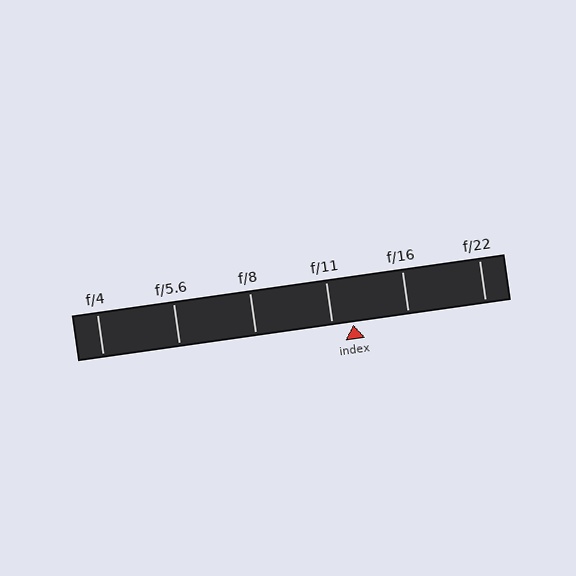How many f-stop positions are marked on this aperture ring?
There are 6 f-stop positions marked.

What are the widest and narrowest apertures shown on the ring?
The widest aperture shown is f/4 and the narrowest is f/22.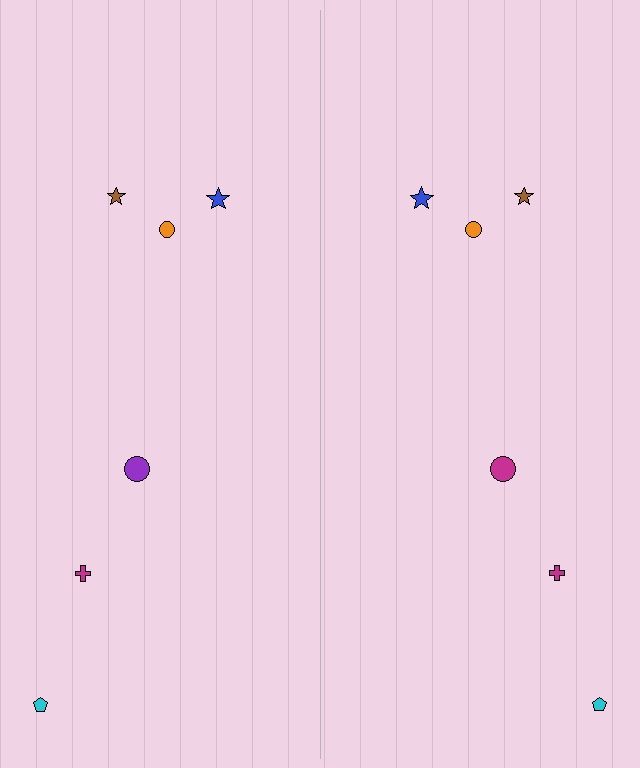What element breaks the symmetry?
The magenta circle on the right side breaks the symmetry — its mirror counterpart is purple.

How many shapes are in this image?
There are 12 shapes in this image.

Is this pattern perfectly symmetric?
No, the pattern is not perfectly symmetric. The magenta circle on the right side breaks the symmetry — its mirror counterpart is purple.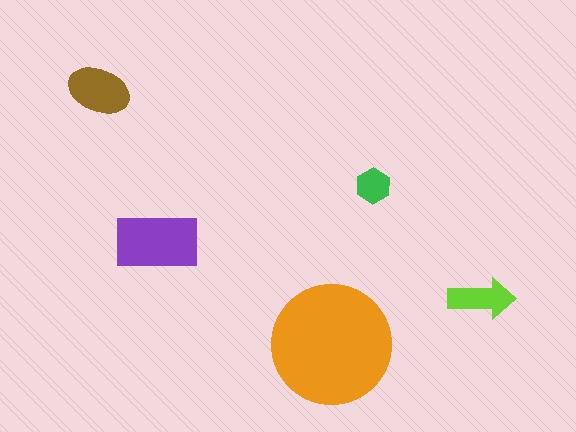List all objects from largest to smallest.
The orange circle, the purple rectangle, the brown ellipse, the lime arrow, the green hexagon.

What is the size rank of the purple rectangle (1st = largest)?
2nd.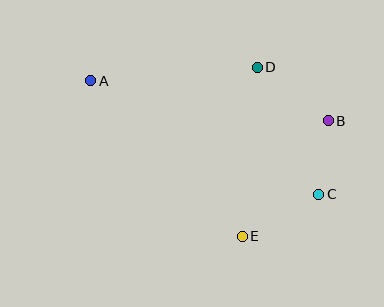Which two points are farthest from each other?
Points A and C are farthest from each other.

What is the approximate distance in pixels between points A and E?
The distance between A and E is approximately 217 pixels.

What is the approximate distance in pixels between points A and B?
The distance between A and B is approximately 241 pixels.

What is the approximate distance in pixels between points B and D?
The distance between B and D is approximately 89 pixels.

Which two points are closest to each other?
Points B and C are closest to each other.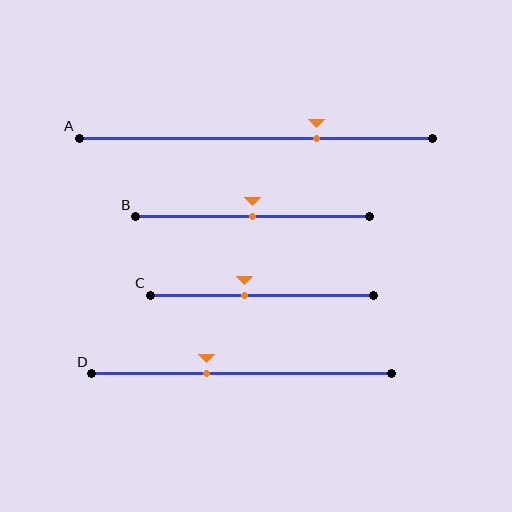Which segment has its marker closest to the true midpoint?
Segment B has its marker closest to the true midpoint.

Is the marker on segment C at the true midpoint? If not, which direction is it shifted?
No, the marker on segment C is shifted to the left by about 8% of the segment length.